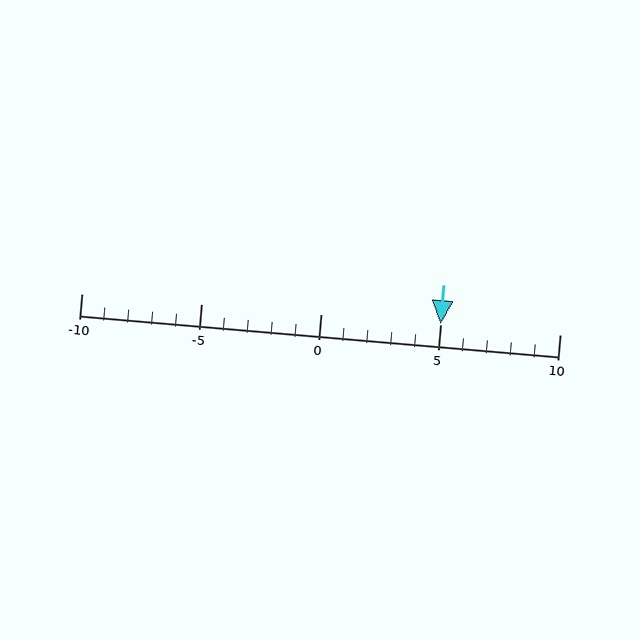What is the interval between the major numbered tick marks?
The major tick marks are spaced 5 units apart.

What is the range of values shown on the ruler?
The ruler shows values from -10 to 10.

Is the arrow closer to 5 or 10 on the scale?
The arrow is closer to 5.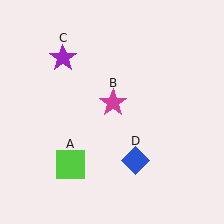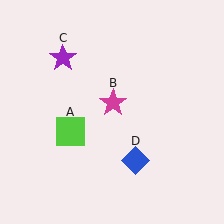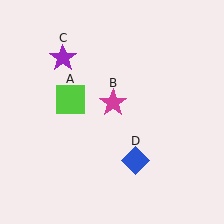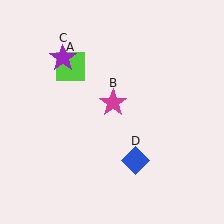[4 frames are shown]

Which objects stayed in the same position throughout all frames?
Magenta star (object B) and purple star (object C) and blue diamond (object D) remained stationary.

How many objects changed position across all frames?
1 object changed position: lime square (object A).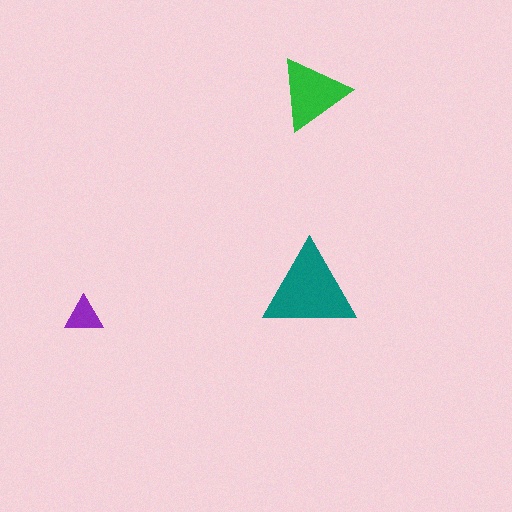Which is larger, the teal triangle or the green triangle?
The teal one.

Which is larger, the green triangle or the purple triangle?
The green one.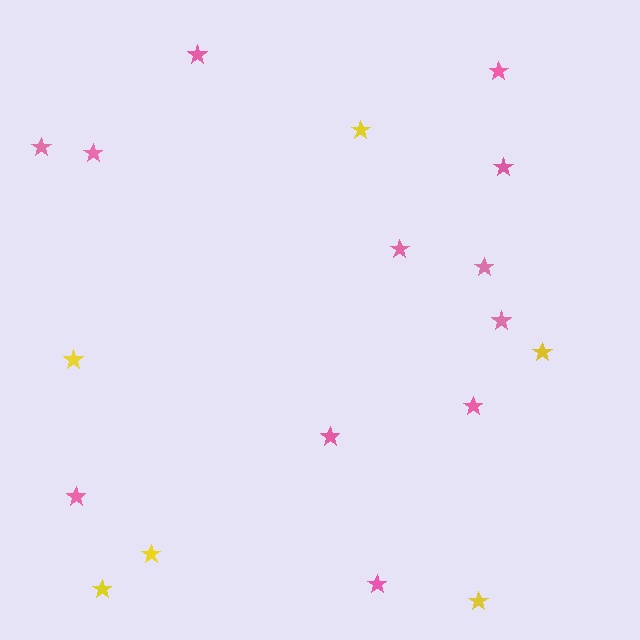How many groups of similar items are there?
There are 2 groups: one group of pink stars (12) and one group of yellow stars (6).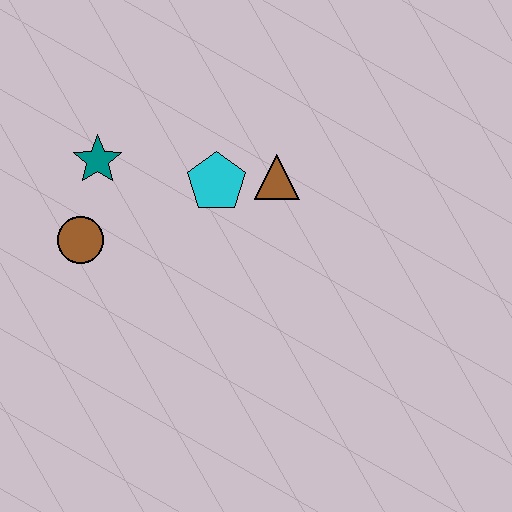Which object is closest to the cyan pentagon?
The brown triangle is closest to the cyan pentagon.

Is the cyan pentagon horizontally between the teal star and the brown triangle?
Yes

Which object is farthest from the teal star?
The brown triangle is farthest from the teal star.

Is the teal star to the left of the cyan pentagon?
Yes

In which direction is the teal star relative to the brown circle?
The teal star is above the brown circle.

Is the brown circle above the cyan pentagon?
No